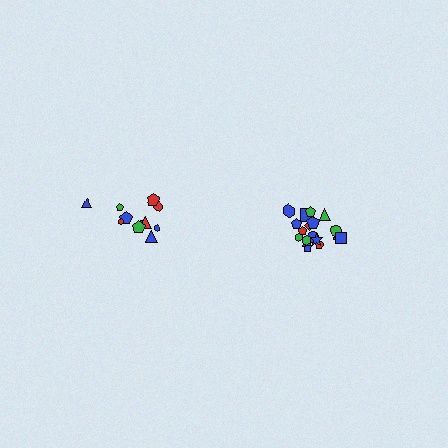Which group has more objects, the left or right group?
The right group.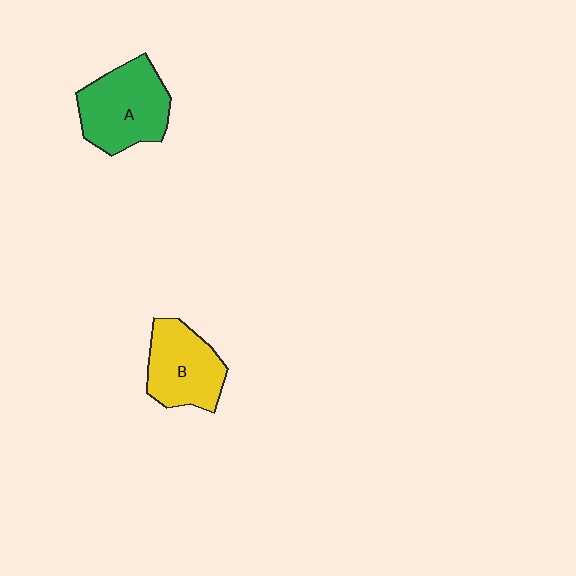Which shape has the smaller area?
Shape B (yellow).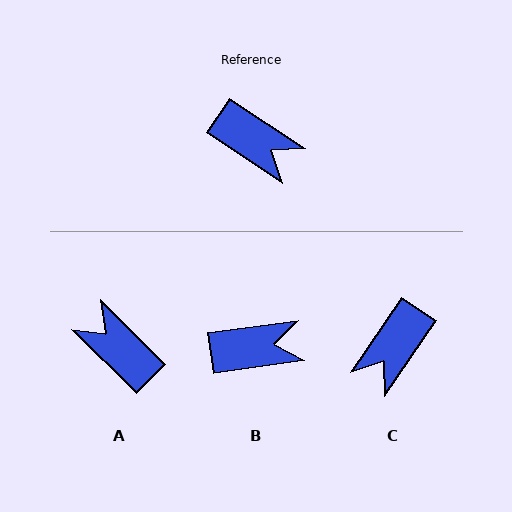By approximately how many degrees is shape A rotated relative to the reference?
Approximately 169 degrees counter-clockwise.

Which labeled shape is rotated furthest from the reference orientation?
A, about 169 degrees away.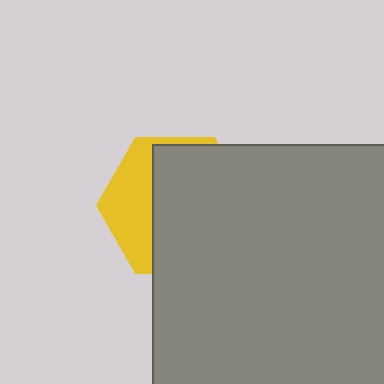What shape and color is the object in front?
The object in front is a gray square.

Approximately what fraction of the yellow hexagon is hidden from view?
Roughly 67% of the yellow hexagon is hidden behind the gray square.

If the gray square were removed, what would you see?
You would see the complete yellow hexagon.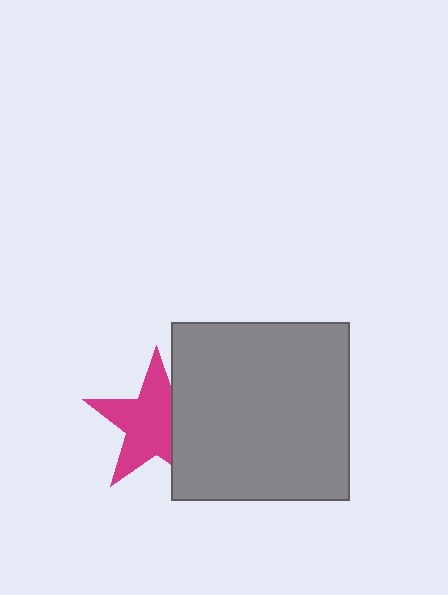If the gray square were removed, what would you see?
You would see the complete magenta star.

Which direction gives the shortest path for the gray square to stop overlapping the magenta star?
Moving right gives the shortest separation.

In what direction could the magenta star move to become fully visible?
The magenta star could move left. That would shift it out from behind the gray square entirely.